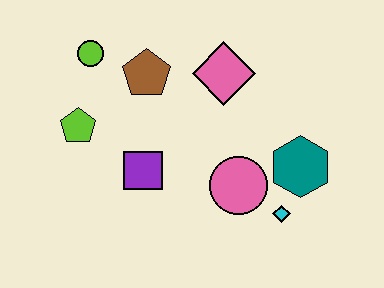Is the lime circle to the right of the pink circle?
No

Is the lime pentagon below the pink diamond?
Yes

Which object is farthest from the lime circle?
The cyan diamond is farthest from the lime circle.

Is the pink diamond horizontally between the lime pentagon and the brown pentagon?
No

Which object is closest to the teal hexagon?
The cyan diamond is closest to the teal hexagon.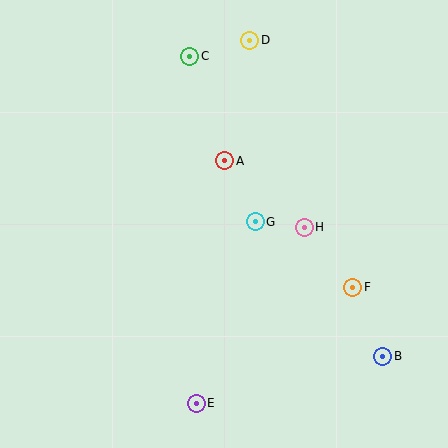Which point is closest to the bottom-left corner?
Point E is closest to the bottom-left corner.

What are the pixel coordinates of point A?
Point A is at (225, 161).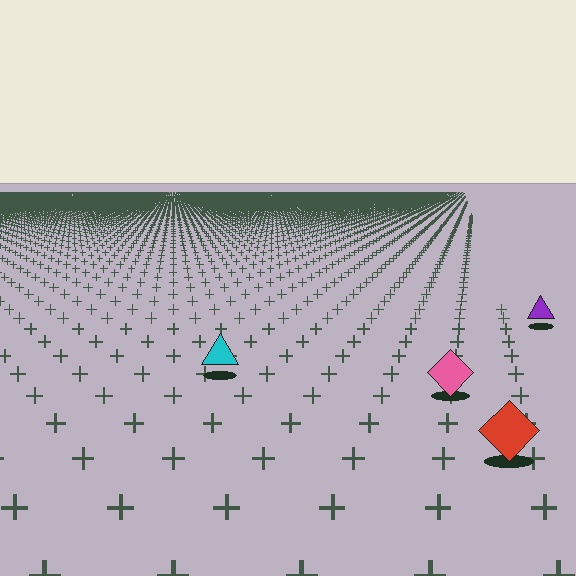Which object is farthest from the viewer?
The purple triangle is farthest from the viewer. It appears smaller and the ground texture around it is denser.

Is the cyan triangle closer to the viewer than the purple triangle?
Yes. The cyan triangle is closer — you can tell from the texture gradient: the ground texture is coarser near it.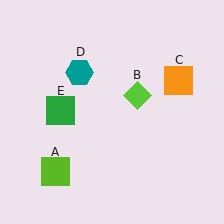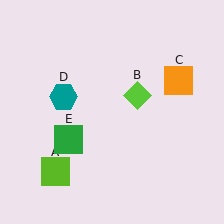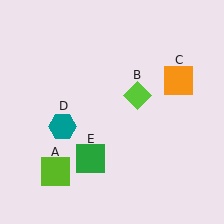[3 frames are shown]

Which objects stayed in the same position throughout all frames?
Lime square (object A) and lime diamond (object B) and orange square (object C) remained stationary.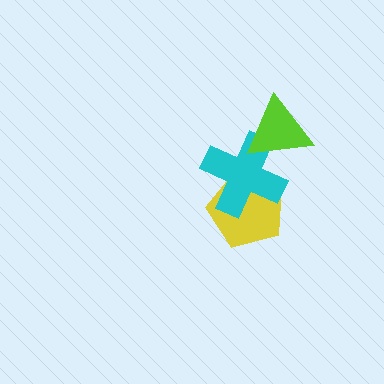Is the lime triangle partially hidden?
No, no other shape covers it.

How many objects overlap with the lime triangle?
1 object overlaps with the lime triangle.